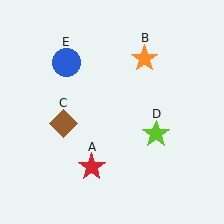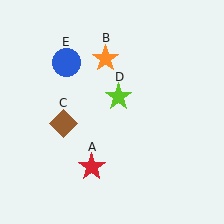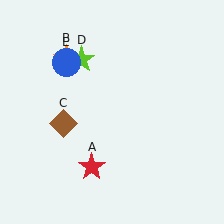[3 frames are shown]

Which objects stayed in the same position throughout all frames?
Red star (object A) and brown diamond (object C) and blue circle (object E) remained stationary.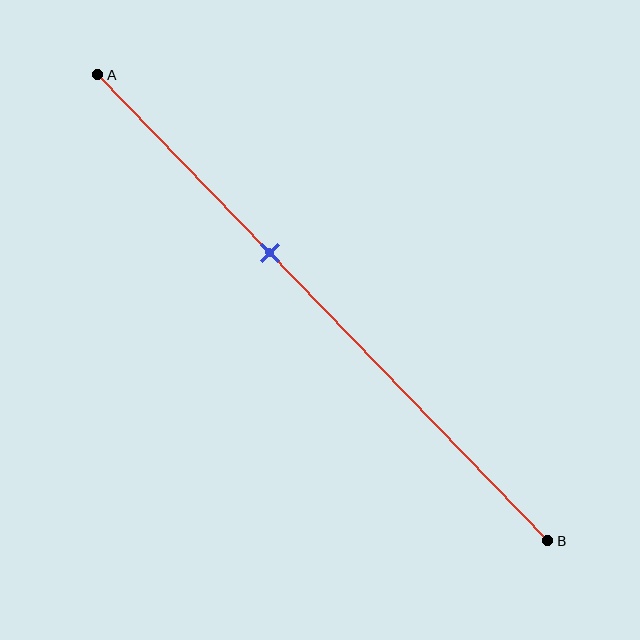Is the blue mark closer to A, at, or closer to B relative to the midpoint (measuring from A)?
The blue mark is closer to point A than the midpoint of segment AB.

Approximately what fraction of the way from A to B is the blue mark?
The blue mark is approximately 40% of the way from A to B.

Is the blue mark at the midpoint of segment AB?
No, the mark is at about 40% from A, not at the 50% midpoint.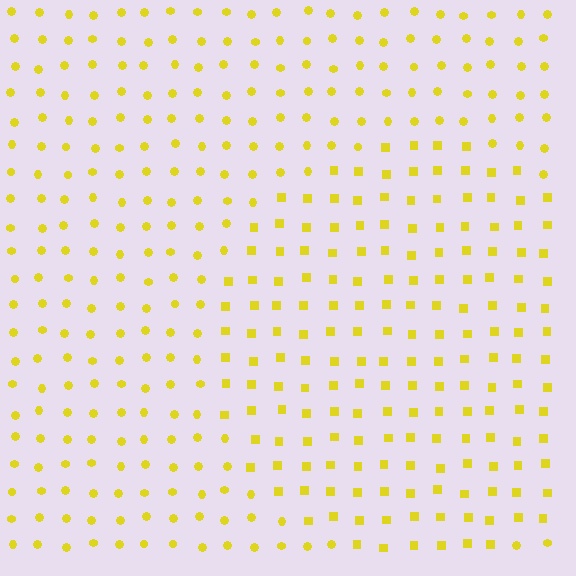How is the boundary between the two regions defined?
The boundary is defined by a change in element shape: squares inside vs. circles outside. All elements share the same color and spacing.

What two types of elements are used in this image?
The image uses squares inside the circle region and circles outside it.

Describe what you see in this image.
The image is filled with small yellow elements arranged in a uniform grid. A circle-shaped region contains squares, while the surrounding area contains circles. The boundary is defined purely by the change in element shape.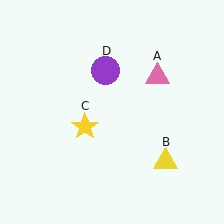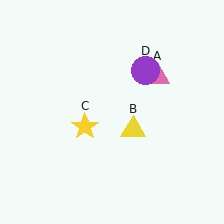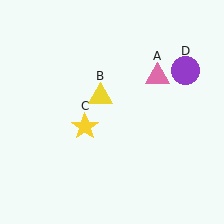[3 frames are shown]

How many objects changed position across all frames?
2 objects changed position: yellow triangle (object B), purple circle (object D).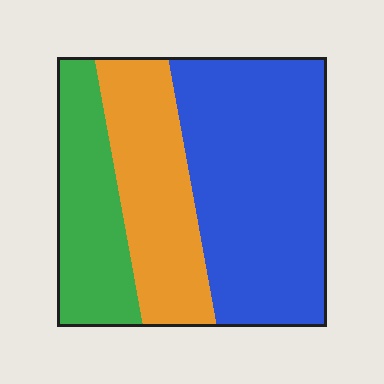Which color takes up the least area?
Green, at roughly 25%.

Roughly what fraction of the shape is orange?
Orange covers roughly 25% of the shape.